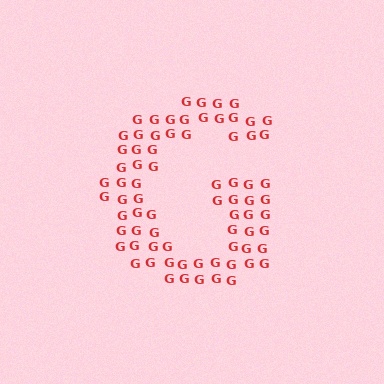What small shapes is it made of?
It is made of small letter G's.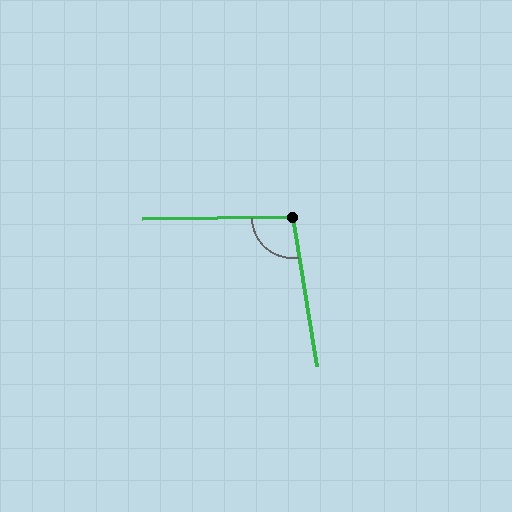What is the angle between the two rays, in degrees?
Approximately 99 degrees.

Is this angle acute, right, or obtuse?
It is obtuse.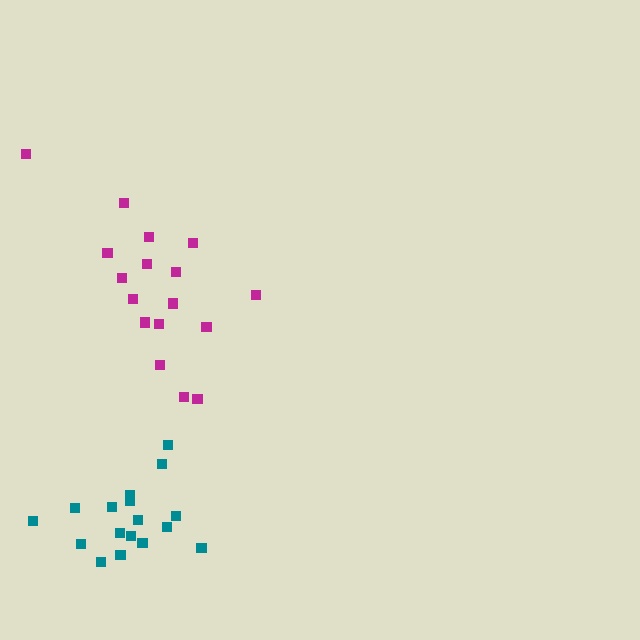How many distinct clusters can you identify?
There are 2 distinct clusters.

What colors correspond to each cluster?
The clusters are colored: magenta, teal.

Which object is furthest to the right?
The magenta cluster is rightmost.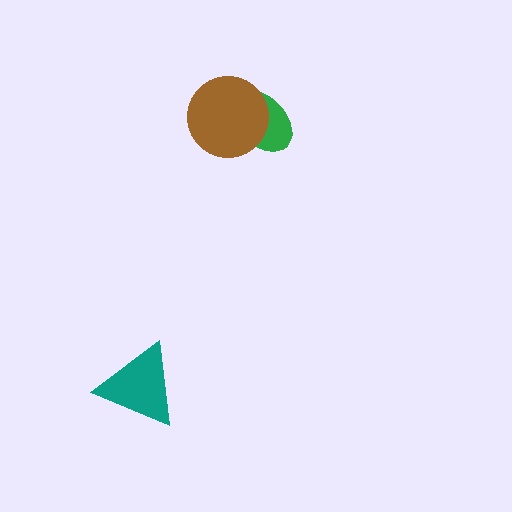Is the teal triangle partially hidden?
No, no other shape covers it.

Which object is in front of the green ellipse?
The brown circle is in front of the green ellipse.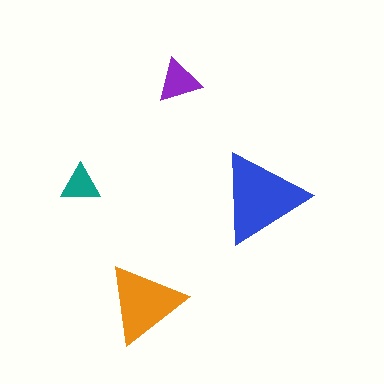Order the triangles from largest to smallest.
the blue one, the orange one, the purple one, the teal one.